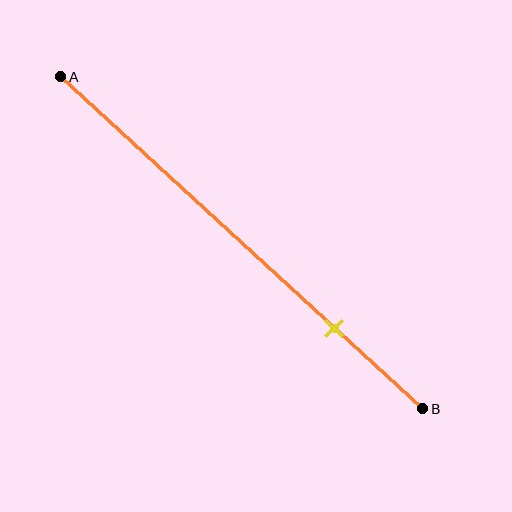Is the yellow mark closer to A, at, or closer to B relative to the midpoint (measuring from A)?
The yellow mark is closer to point B than the midpoint of segment AB.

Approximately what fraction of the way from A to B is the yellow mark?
The yellow mark is approximately 75% of the way from A to B.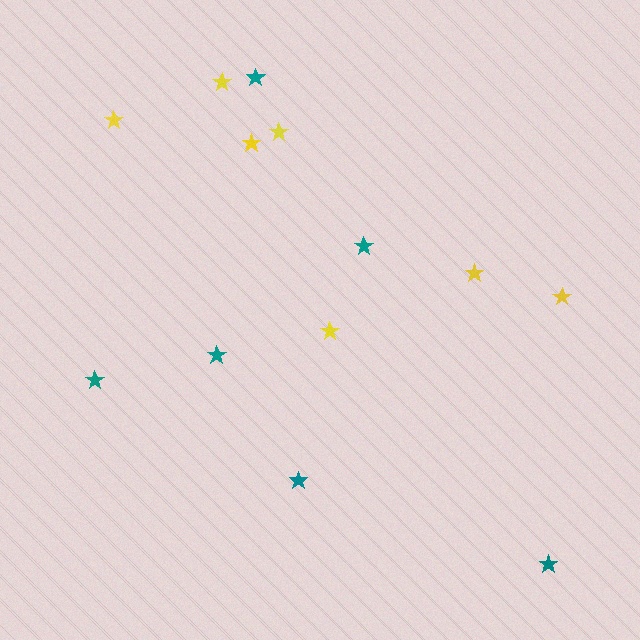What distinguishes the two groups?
There are 2 groups: one group of yellow stars (7) and one group of teal stars (6).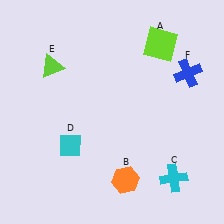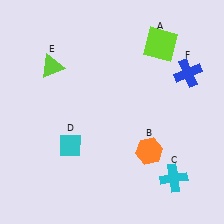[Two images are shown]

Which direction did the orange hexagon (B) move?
The orange hexagon (B) moved up.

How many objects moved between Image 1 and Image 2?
1 object moved between the two images.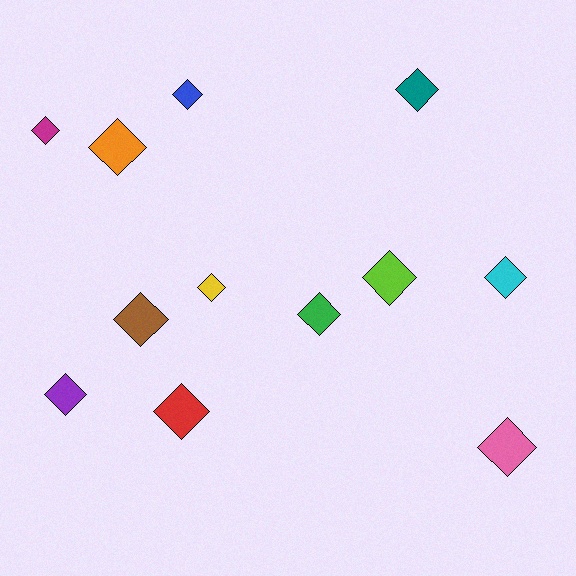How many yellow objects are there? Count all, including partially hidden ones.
There is 1 yellow object.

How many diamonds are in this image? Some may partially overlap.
There are 12 diamonds.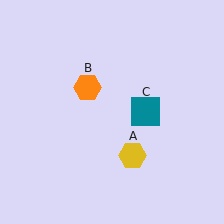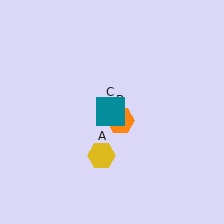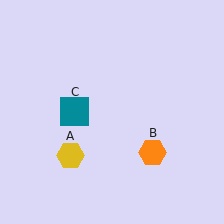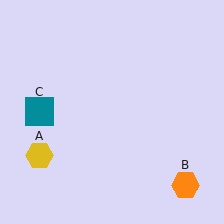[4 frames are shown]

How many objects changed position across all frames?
3 objects changed position: yellow hexagon (object A), orange hexagon (object B), teal square (object C).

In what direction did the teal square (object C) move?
The teal square (object C) moved left.